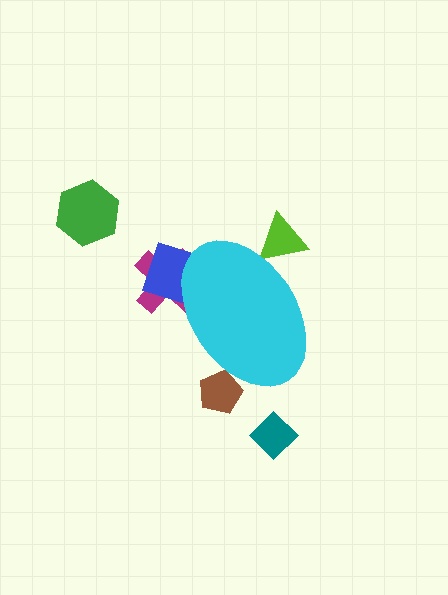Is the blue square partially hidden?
Yes, the blue square is partially hidden behind the cyan ellipse.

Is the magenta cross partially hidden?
Yes, the magenta cross is partially hidden behind the cyan ellipse.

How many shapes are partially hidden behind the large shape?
4 shapes are partially hidden.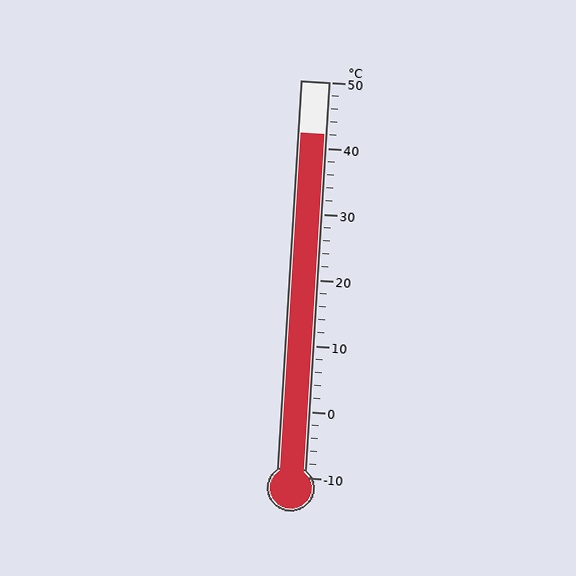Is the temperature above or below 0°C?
The temperature is above 0°C.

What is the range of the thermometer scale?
The thermometer scale ranges from -10°C to 50°C.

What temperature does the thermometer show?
The thermometer shows approximately 42°C.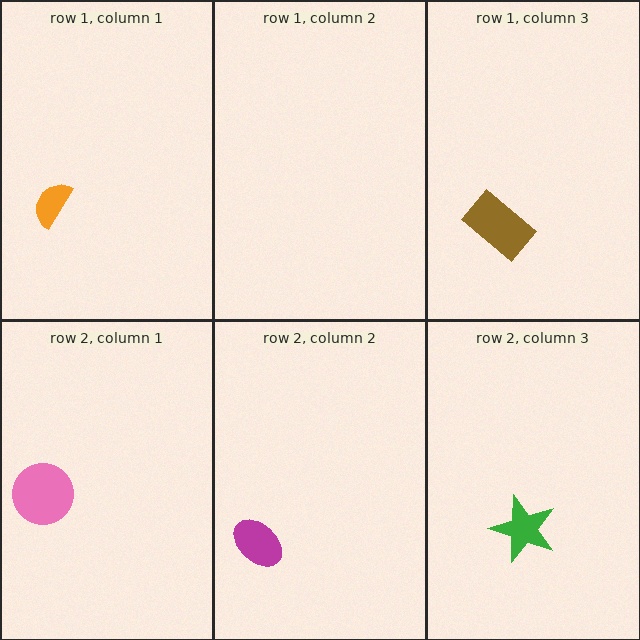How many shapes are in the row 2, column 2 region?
1.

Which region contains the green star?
The row 2, column 3 region.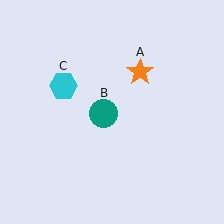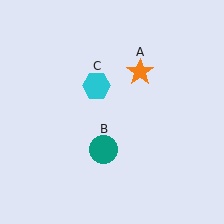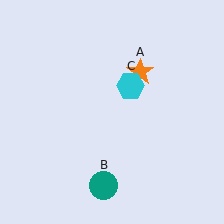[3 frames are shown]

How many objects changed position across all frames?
2 objects changed position: teal circle (object B), cyan hexagon (object C).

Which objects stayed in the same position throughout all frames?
Orange star (object A) remained stationary.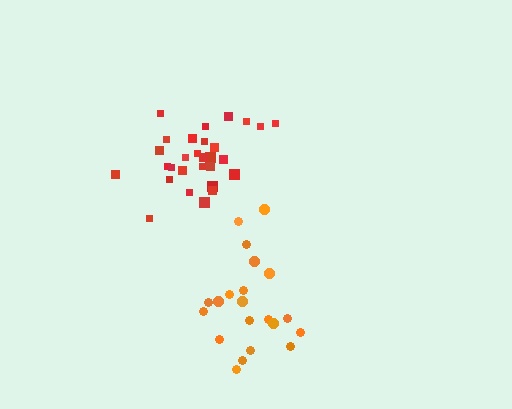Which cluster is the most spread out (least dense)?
Orange.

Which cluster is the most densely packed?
Red.